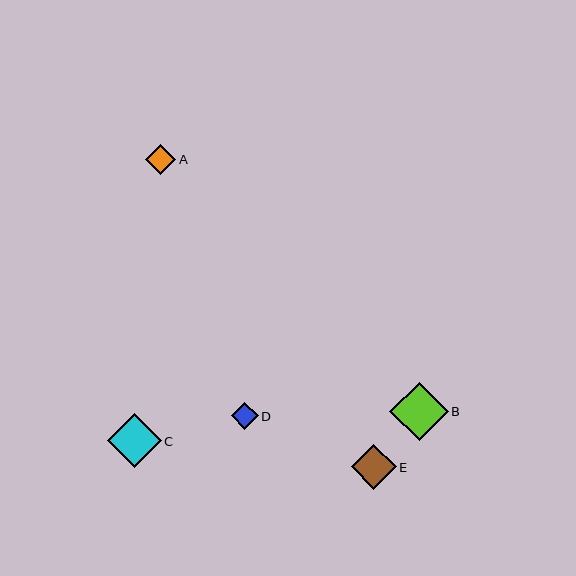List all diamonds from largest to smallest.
From largest to smallest: B, C, E, A, D.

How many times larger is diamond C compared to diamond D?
Diamond C is approximately 2.0 times the size of diamond D.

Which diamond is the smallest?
Diamond D is the smallest with a size of approximately 27 pixels.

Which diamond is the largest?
Diamond B is the largest with a size of approximately 58 pixels.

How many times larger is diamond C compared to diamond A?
Diamond C is approximately 1.8 times the size of diamond A.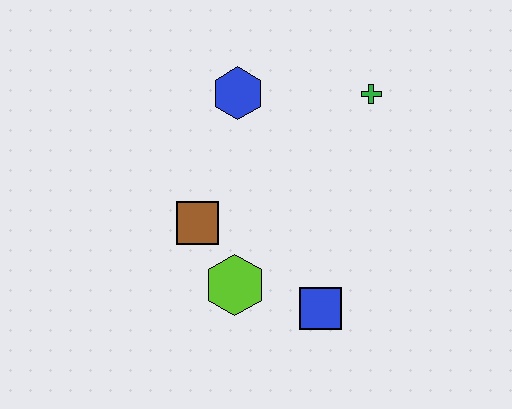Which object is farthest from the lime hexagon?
The green cross is farthest from the lime hexagon.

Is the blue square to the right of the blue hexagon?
Yes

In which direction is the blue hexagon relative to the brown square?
The blue hexagon is above the brown square.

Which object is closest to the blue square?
The lime hexagon is closest to the blue square.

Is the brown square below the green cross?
Yes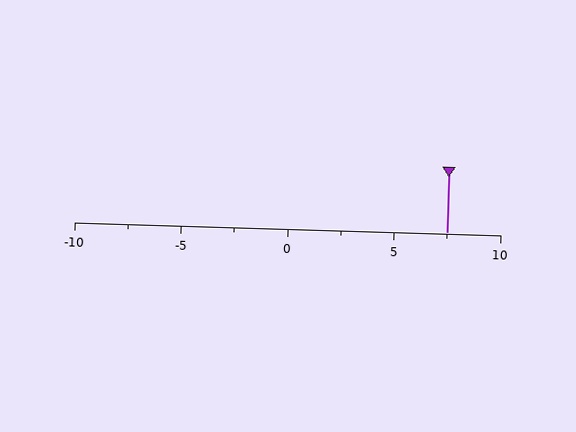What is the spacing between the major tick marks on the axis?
The major ticks are spaced 5 apart.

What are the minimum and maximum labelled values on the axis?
The axis runs from -10 to 10.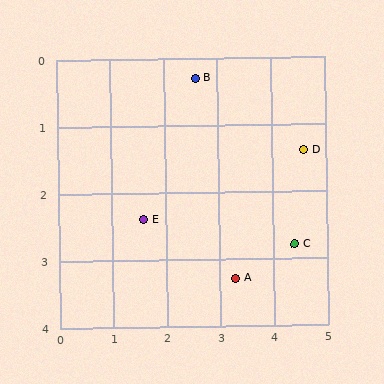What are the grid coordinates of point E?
Point E is at approximately (1.6, 2.4).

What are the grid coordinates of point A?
Point A is at approximately (3.3, 3.3).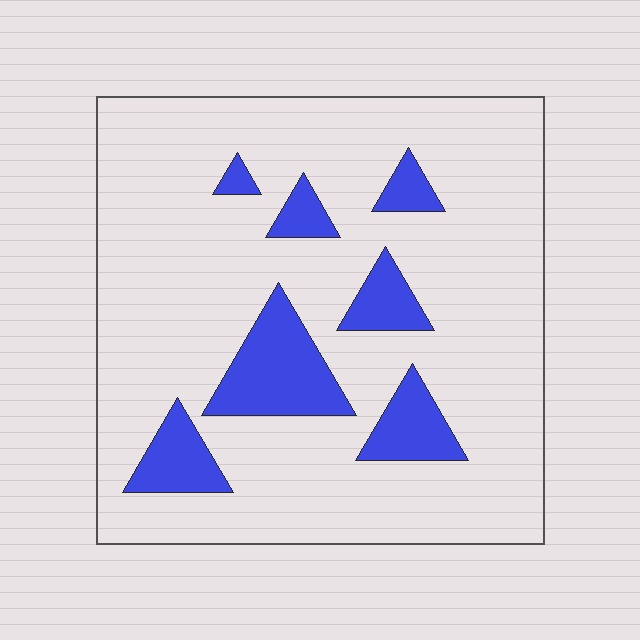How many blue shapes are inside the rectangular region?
7.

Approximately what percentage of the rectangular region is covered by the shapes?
Approximately 15%.